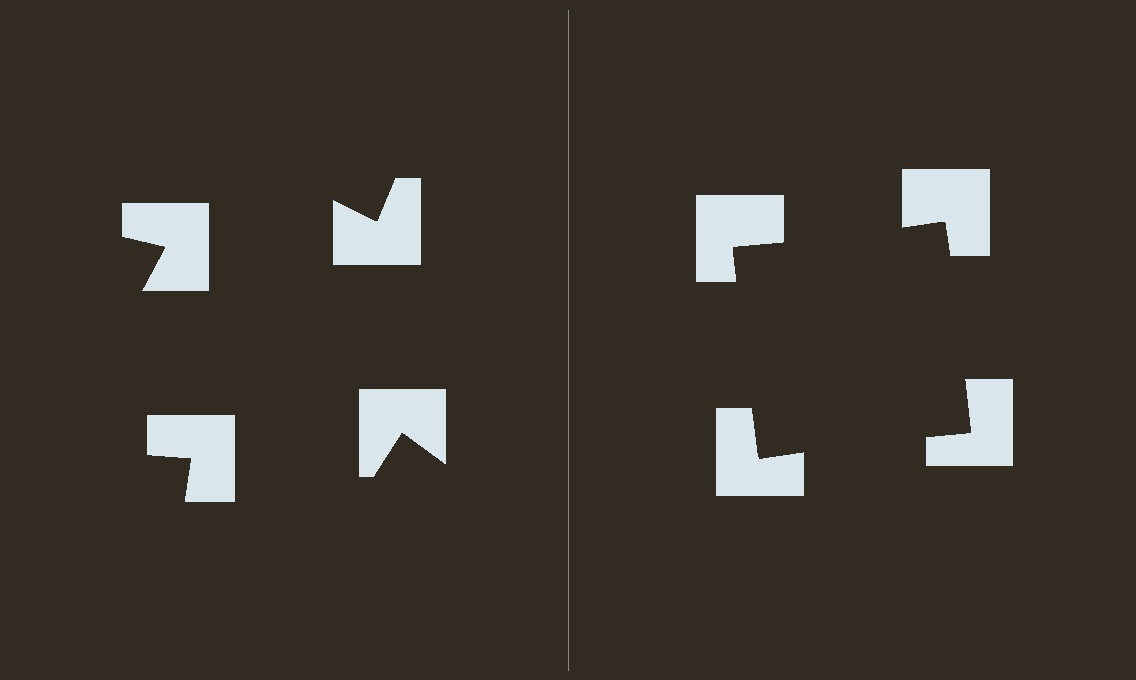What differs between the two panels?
The notched squares are positioned identically on both sides; only the wedge orientations differ. On the right they align to a square; on the left they are misaligned.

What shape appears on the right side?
An illusory square.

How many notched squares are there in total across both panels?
8 — 4 on each side.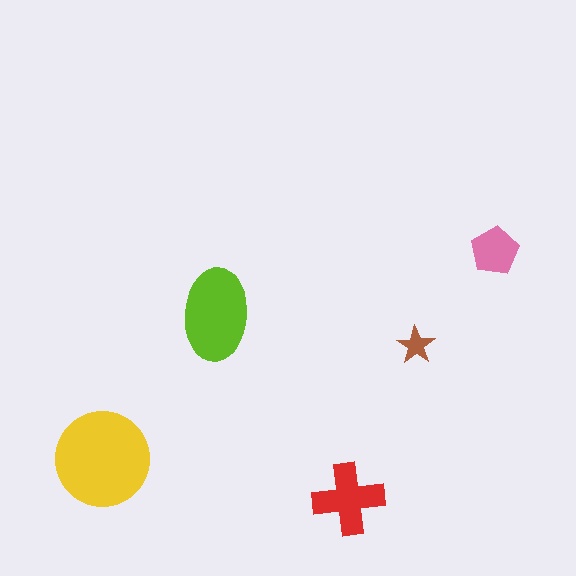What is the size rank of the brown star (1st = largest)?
5th.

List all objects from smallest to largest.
The brown star, the pink pentagon, the red cross, the lime ellipse, the yellow circle.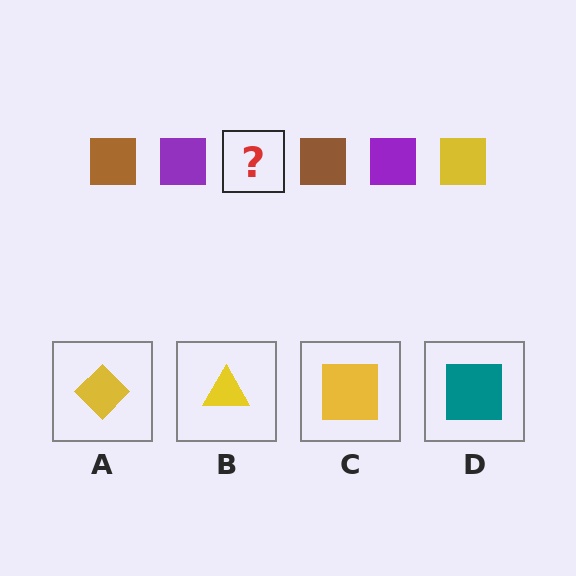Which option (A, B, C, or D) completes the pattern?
C.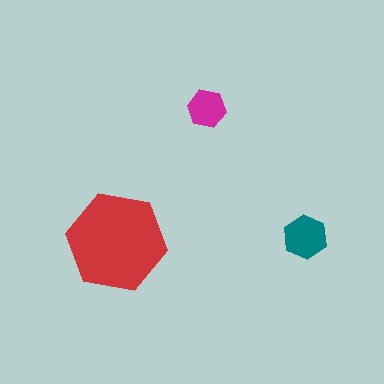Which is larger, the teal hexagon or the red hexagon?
The red one.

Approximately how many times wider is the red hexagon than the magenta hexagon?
About 2.5 times wider.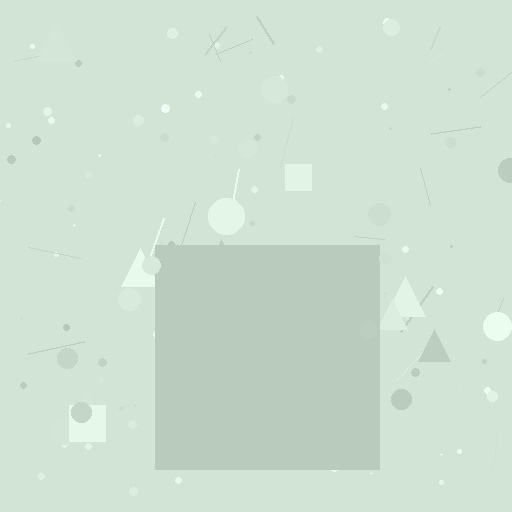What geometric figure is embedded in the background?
A square is embedded in the background.